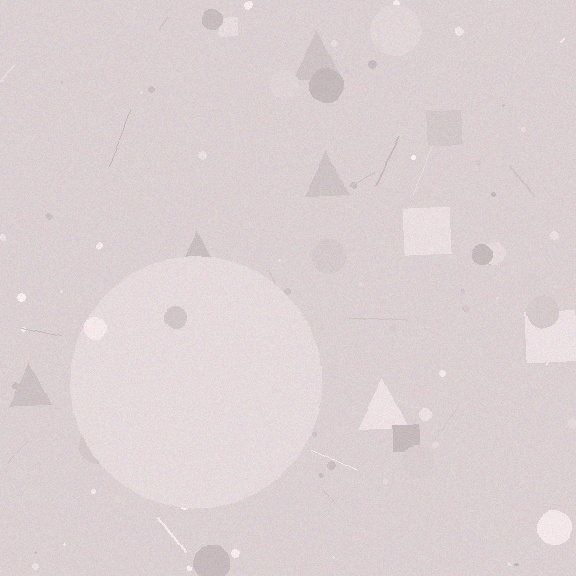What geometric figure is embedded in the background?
A circle is embedded in the background.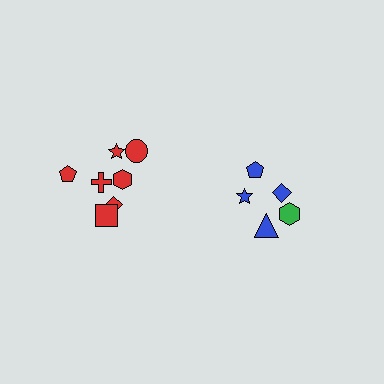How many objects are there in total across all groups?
There are 12 objects.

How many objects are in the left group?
There are 7 objects.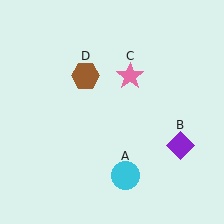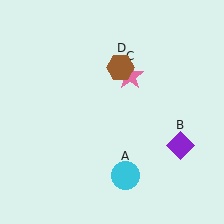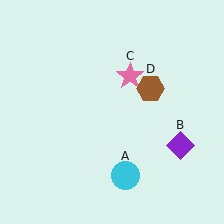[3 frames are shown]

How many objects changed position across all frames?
1 object changed position: brown hexagon (object D).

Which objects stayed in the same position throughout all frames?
Cyan circle (object A) and purple diamond (object B) and pink star (object C) remained stationary.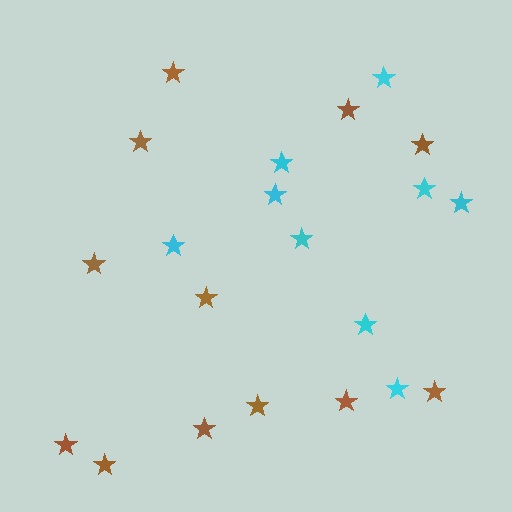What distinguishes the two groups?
There are 2 groups: one group of cyan stars (9) and one group of brown stars (12).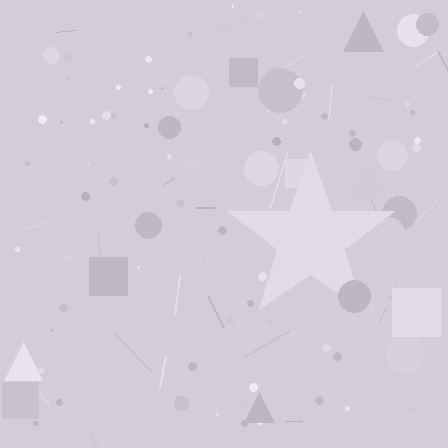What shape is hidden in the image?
A star is hidden in the image.